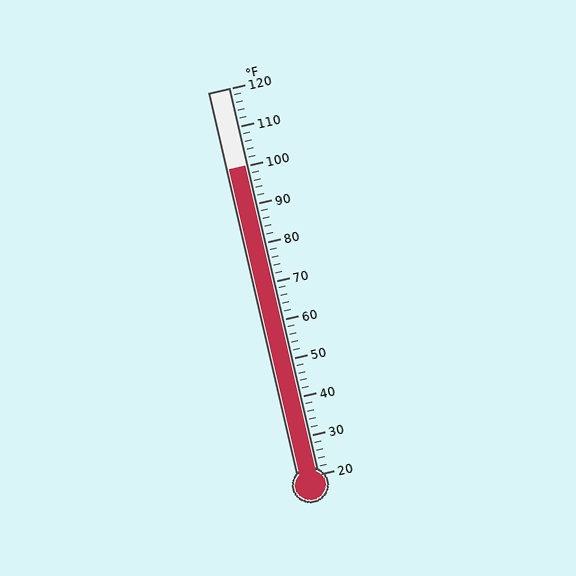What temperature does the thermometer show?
The thermometer shows approximately 100°F.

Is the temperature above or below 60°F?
The temperature is above 60°F.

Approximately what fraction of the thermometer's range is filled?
The thermometer is filled to approximately 80% of its range.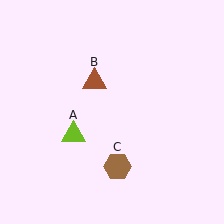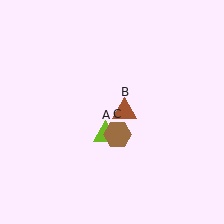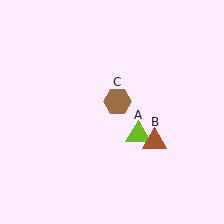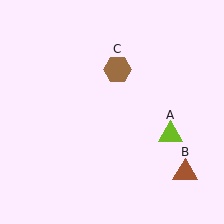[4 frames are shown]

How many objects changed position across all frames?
3 objects changed position: lime triangle (object A), brown triangle (object B), brown hexagon (object C).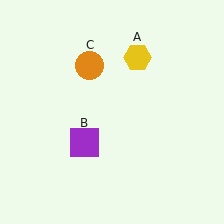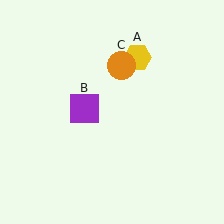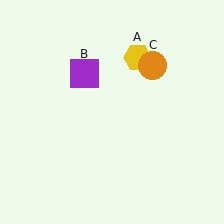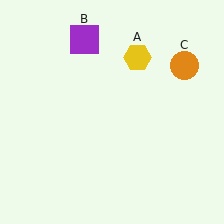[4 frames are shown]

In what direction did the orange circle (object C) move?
The orange circle (object C) moved right.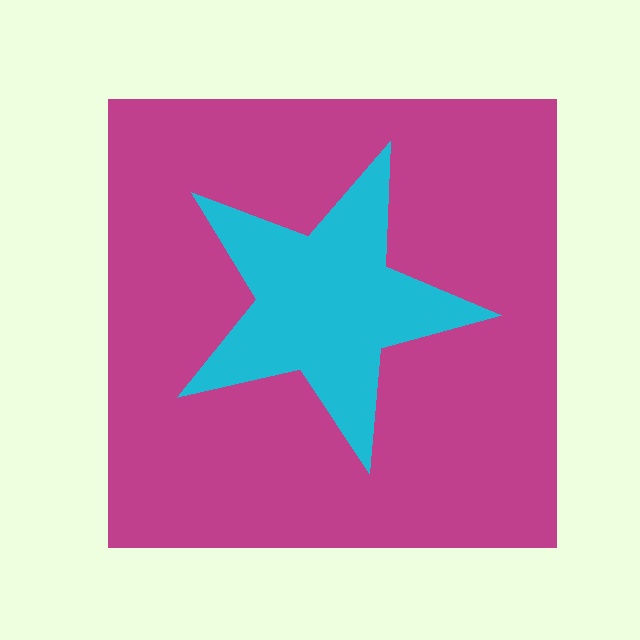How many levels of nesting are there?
2.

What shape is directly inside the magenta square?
The cyan star.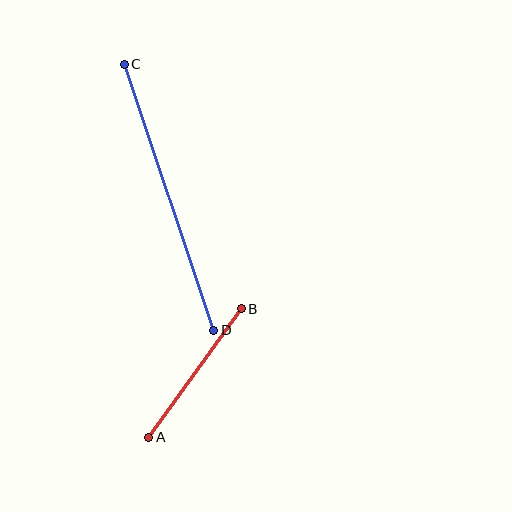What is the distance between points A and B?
The distance is approximately 158 pixels.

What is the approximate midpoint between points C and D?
The midpoint is at approximately (169, 197) pixels.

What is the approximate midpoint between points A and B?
The midpoint is at approximately (195, 373) pixels.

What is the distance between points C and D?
The distance is approximately 281 pixels.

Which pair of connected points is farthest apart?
Points C and D are farthest apart.